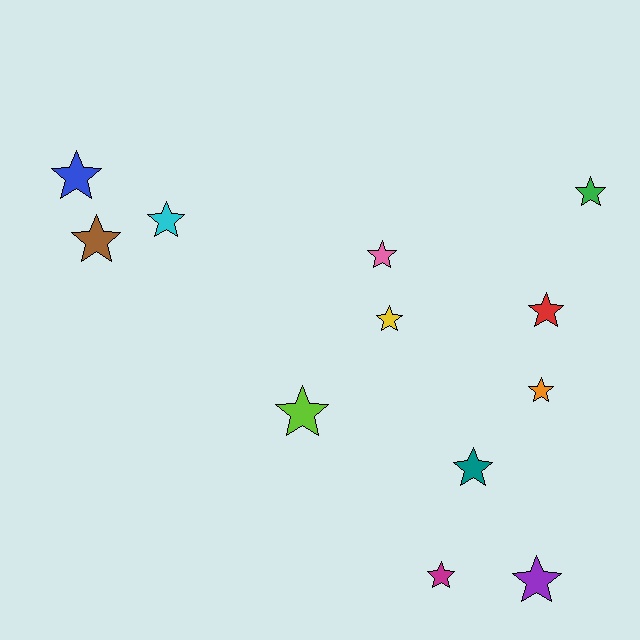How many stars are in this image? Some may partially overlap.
There are 12 stars.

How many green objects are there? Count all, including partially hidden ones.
There is 1 green object.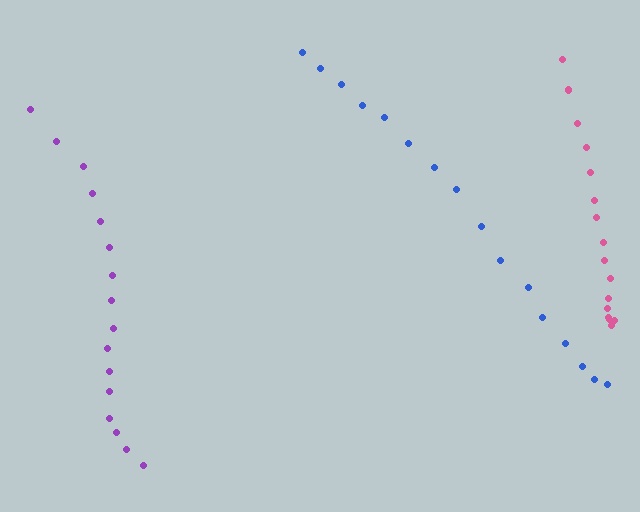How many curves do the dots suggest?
There are 3 distinct paths.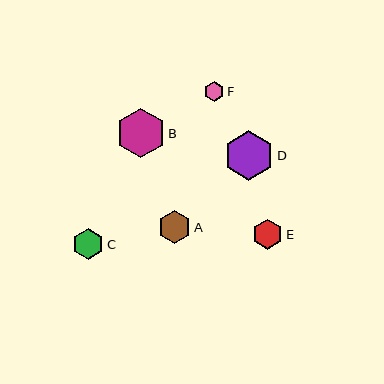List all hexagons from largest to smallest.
From largest to smallest: D, B, A, C, E, F.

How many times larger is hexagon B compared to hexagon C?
Hexagon B is approximately 1.6 times the size of hexagon C.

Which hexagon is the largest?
Hexagon D is the largest with a size of approximately 50 pixels.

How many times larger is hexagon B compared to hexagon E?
Hexagon B is approximately 1.6 times the size of hexagon E.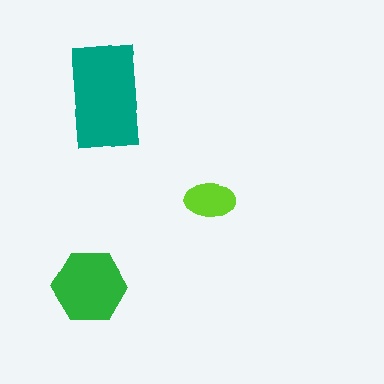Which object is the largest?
The teal rectangle.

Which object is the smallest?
The lime ellipse.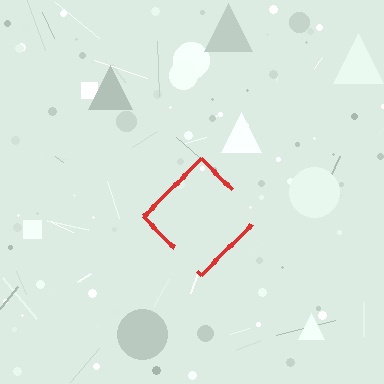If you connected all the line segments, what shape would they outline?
They would outline a diamond.